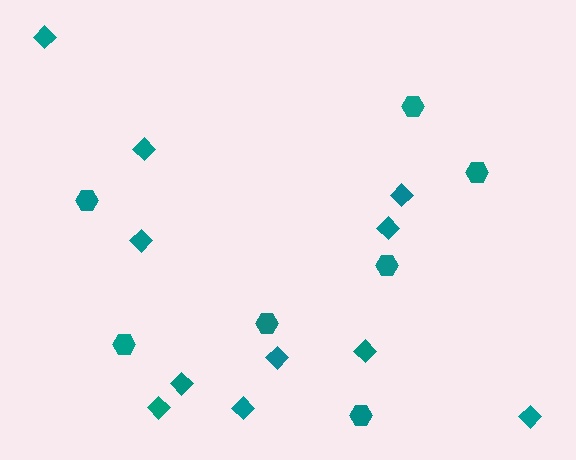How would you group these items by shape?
There are 2 groups: one group of hexagons (7) and one group of diamonds (11).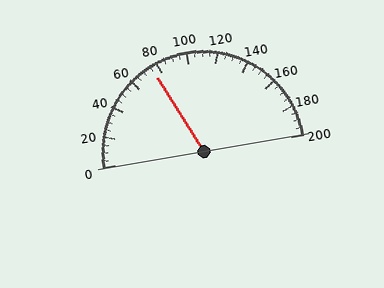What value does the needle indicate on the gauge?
The needle indicates approximately 75.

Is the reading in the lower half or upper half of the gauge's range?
The reading is in the lower half of the range (0 to 200).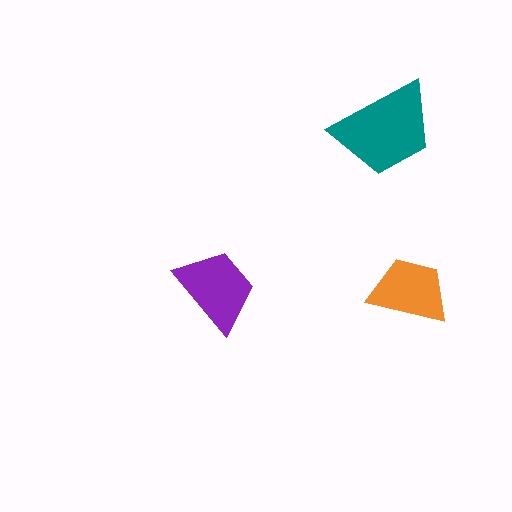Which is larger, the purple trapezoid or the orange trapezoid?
The purple one.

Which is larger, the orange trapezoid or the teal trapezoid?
The teal one.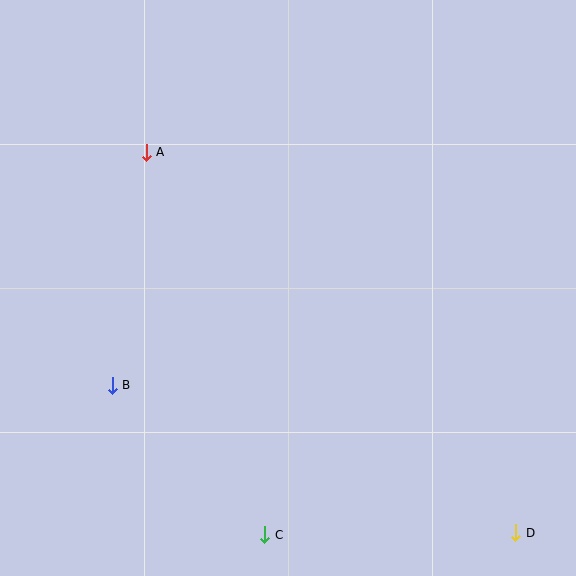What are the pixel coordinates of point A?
Point A is at (146, 153).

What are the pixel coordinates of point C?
Point C is at (265, 535).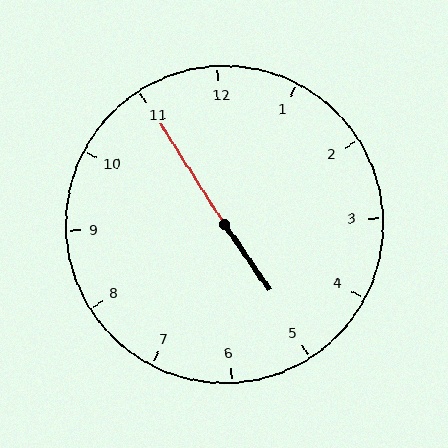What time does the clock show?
4:55.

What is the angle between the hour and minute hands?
Approximately 178 degrees.